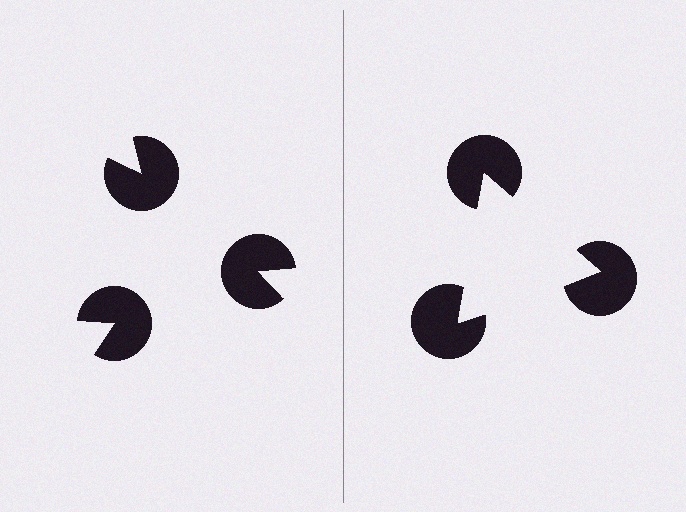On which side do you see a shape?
An illusory triangle appears on the right side. On the left side the wedge cuts are rotated, so no coherent shape forms.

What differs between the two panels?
The pac-man discs are positioned identically on both sides; only the wedge orientations differ. On the right they align to a triangle; on the left they are misaligned.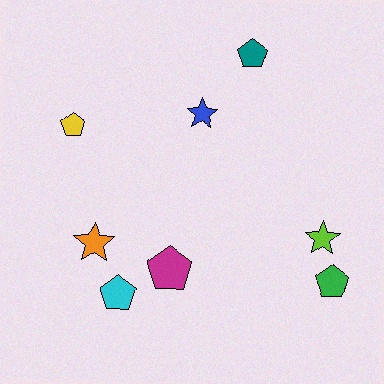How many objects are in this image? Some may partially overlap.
There are 8 objects.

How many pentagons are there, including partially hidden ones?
There are 5 pentagons.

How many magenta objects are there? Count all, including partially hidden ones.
There is 1 magenta object.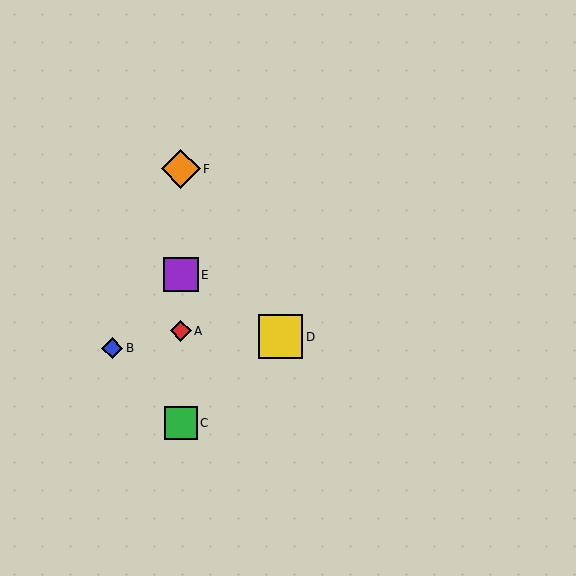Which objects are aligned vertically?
Objects A, C, E, F are aligned vertically.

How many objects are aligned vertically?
4 objects (A, C, E, F) are aligned vertically.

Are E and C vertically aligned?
Yes, both are at x≈181.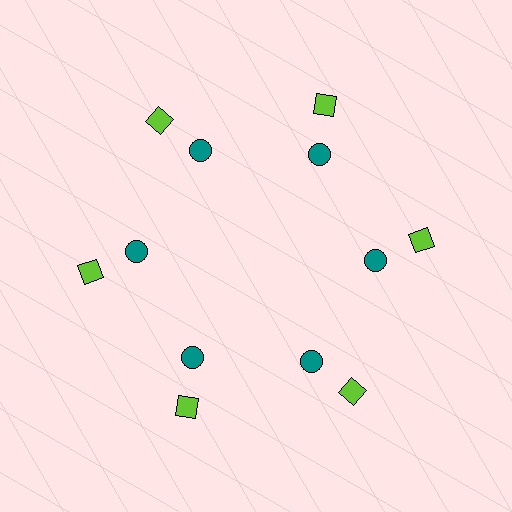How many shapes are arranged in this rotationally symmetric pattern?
There are 12 shapes, arranged in 6 groups of 2.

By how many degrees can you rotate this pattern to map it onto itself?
The pattern maps onto itself every 60 degrees of rotation.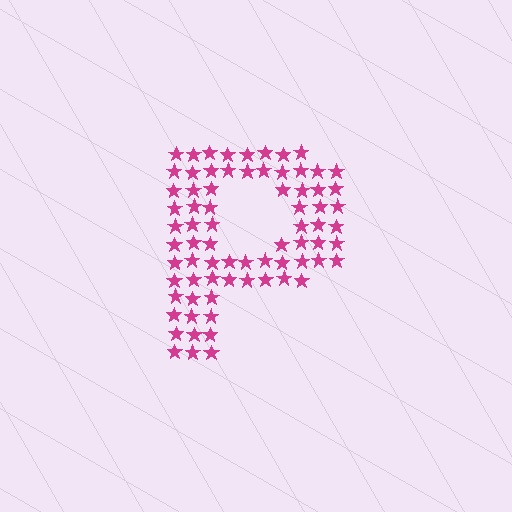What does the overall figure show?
The overall figure shows the letter P.